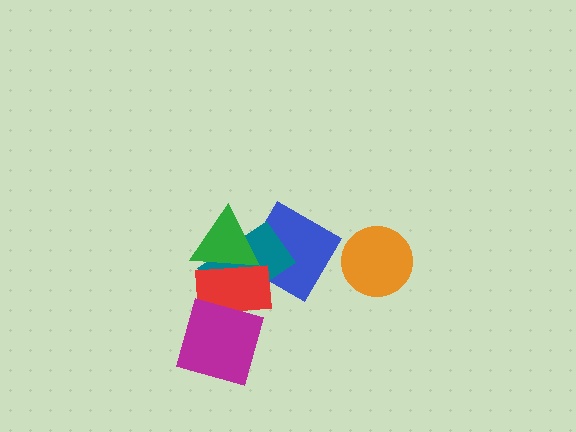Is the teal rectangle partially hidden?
Yes, it is partially covered by another shape.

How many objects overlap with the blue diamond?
2 objects overlap with the blue diamond.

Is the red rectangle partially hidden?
Yes, it is partially covered by another shape.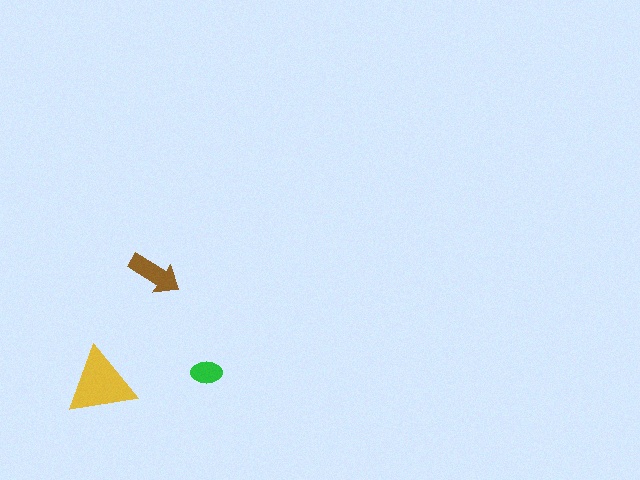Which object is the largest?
The yellow triangle.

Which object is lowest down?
The yellow triangle is bottommost.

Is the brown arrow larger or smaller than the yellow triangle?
Smaller.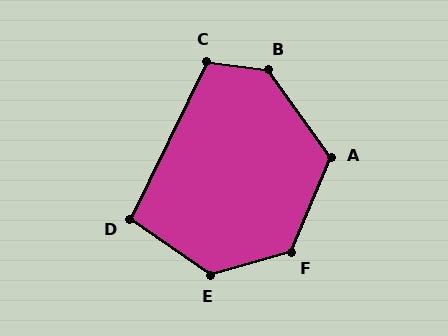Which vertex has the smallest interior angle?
D, at approximately 98 degrees.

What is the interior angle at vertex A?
Approximately 122 degrees (obtuse).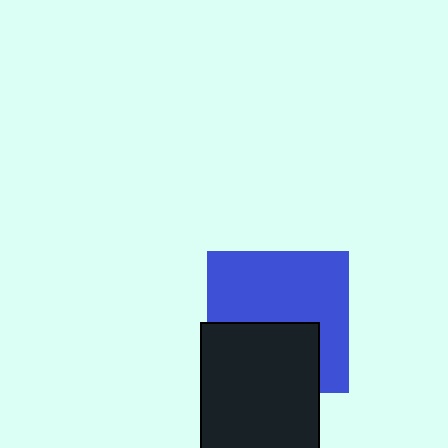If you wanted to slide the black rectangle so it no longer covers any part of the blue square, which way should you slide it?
Slide it down — that is the most direct way to separate the two shapes.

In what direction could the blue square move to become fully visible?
The blue square could move up. That would shift it out from behind the black rectangle entirely.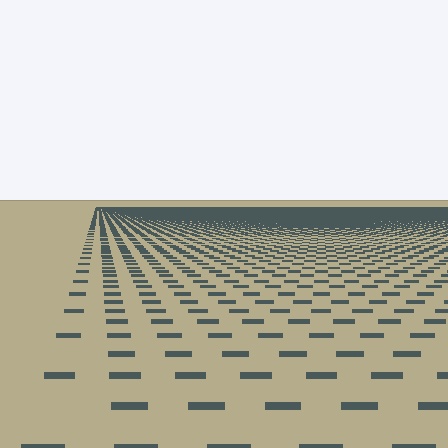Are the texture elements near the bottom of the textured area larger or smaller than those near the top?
Larger. Near the bottom, elements are closer to the viewer and appear at a bigger on-screen size.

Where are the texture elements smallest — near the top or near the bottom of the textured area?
Near the top.